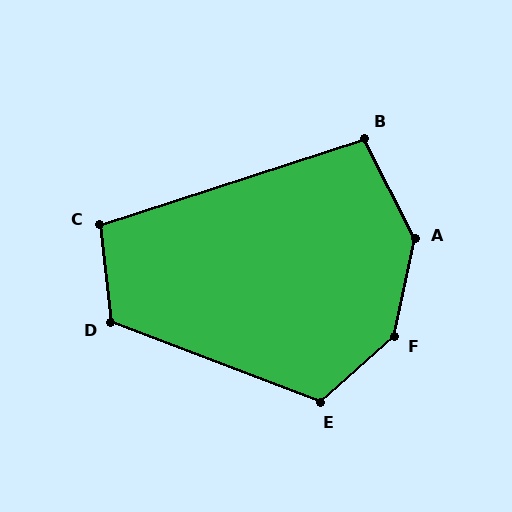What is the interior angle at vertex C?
Approximately 101 degrees (obtuse).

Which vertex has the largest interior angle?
F, at approximately 144 degrees.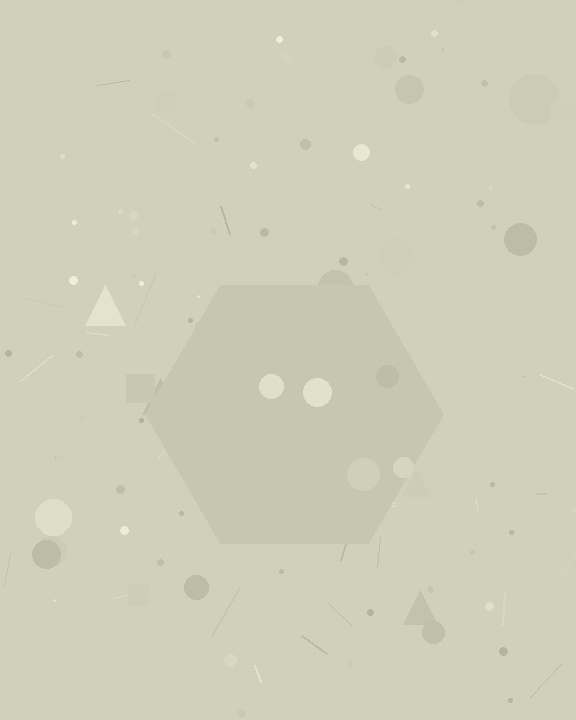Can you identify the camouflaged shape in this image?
The camouflaged shape is a hexagon.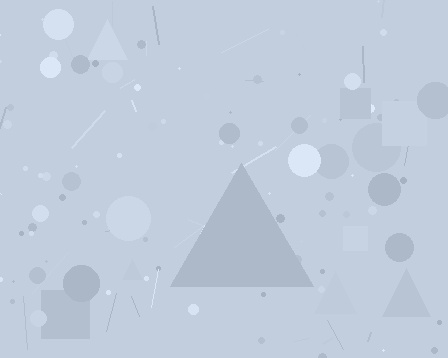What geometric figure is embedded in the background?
A triangle is embedded in the background.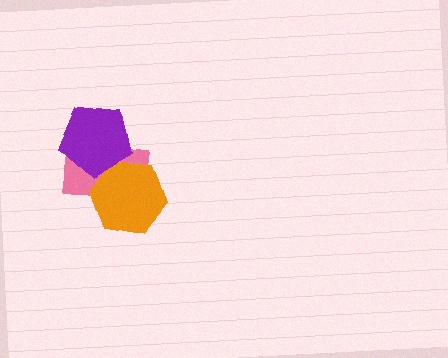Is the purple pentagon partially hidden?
No, no other shape covers it.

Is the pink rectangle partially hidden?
Yes, it is partially covered by another shape.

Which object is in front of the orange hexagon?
The purple pentagon is in front of the orange hexagon.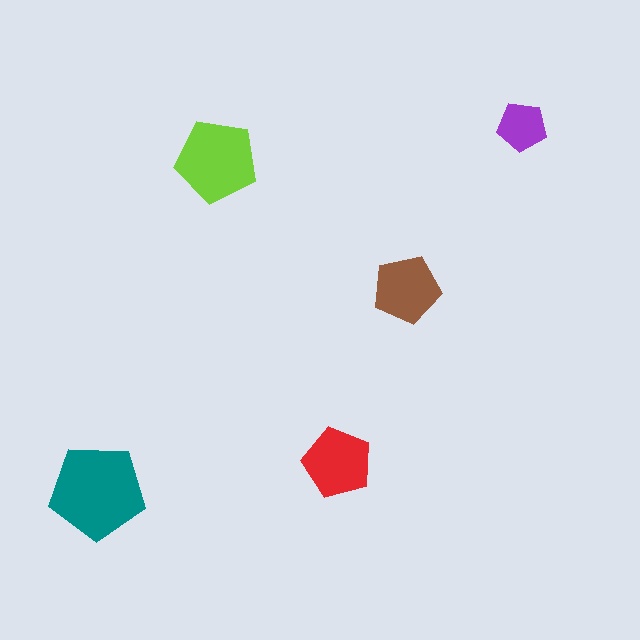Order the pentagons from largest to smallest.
the teal one, the lime one, the red one, the brown one, the purple one.